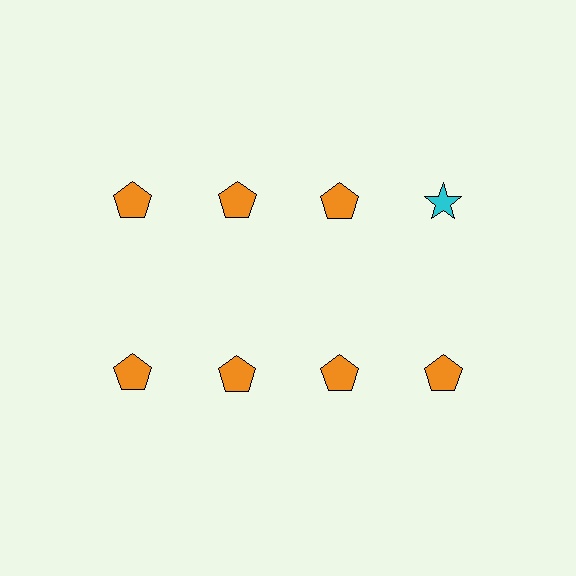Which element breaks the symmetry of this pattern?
The cyan star in the top row, second from right column breaks the symmetry. All other shapes are orange pentagons.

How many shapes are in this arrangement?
There are 8 shapes arranged in a grid pattern.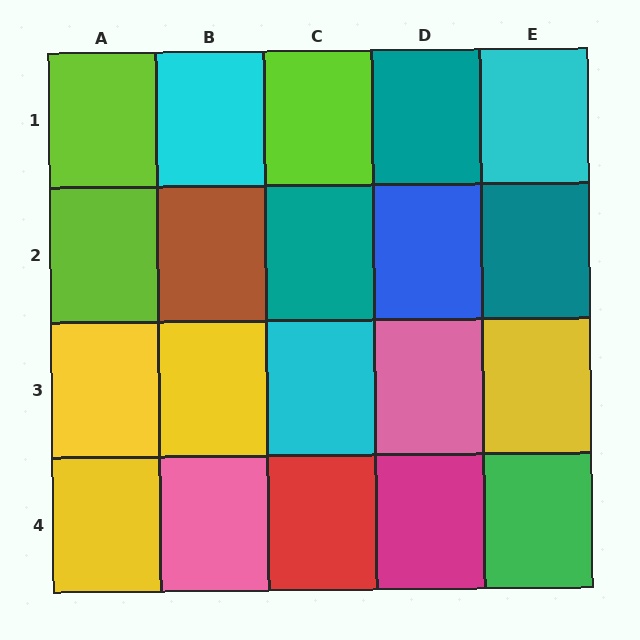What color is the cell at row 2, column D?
Blue.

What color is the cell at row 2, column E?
Teal.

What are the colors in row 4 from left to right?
Yellow, pink, red, magenta, green.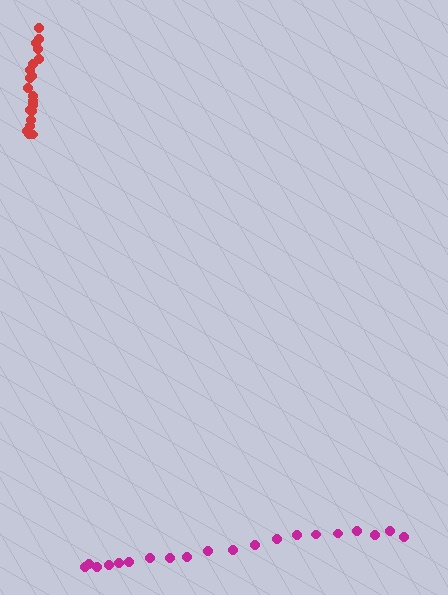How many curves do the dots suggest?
There are 2 distinct paths.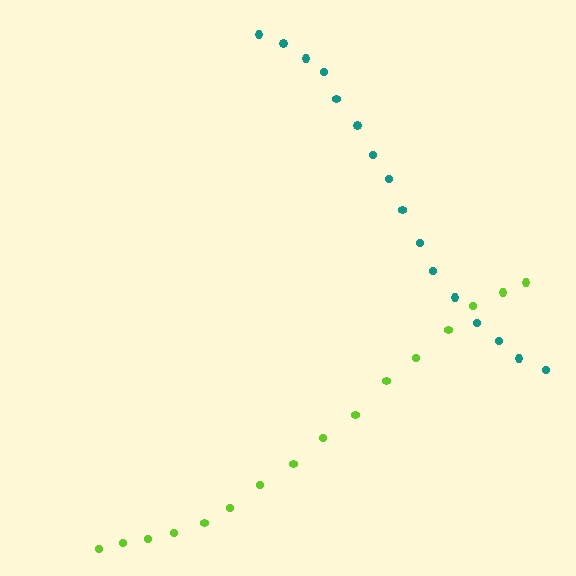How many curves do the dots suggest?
There are 2 distinct paths.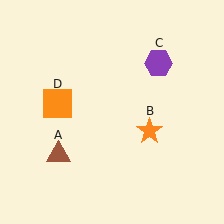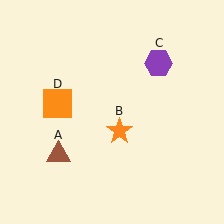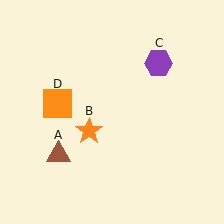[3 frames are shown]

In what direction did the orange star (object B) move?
The orange star (object B) moved left.